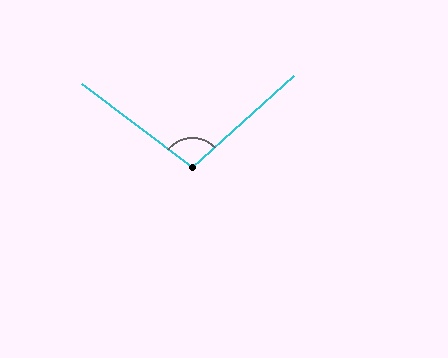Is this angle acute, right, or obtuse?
It is obtuse.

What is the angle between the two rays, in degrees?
Approximately 101 degrees.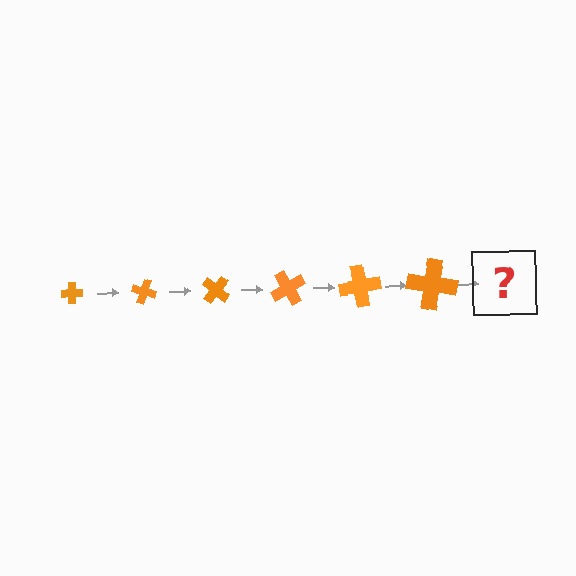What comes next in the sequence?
The next element should be a cross, larger than the previous one and rotated 120 degrees from the start.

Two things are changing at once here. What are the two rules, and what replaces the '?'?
The two rules are that the cross grows larger each step and it rotates 20 degrees each step. The '?' should be a cross, larger than the previous one and rotated 120 degrees from the start.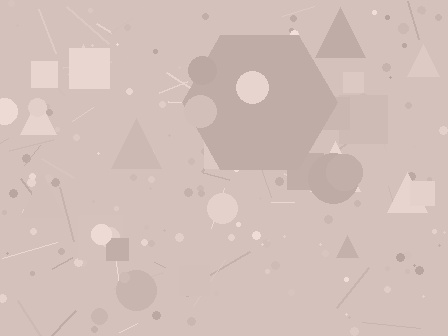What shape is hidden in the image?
A hexagon is hidden in the image.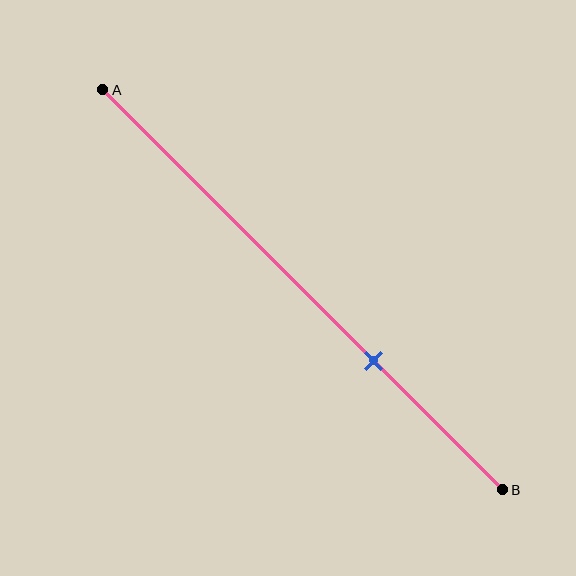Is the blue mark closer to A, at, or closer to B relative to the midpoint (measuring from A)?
The blue mark is closer to point B than the midpoint of segment AB.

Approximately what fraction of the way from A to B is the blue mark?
The blue mark is approximately 70% of the way from A to B.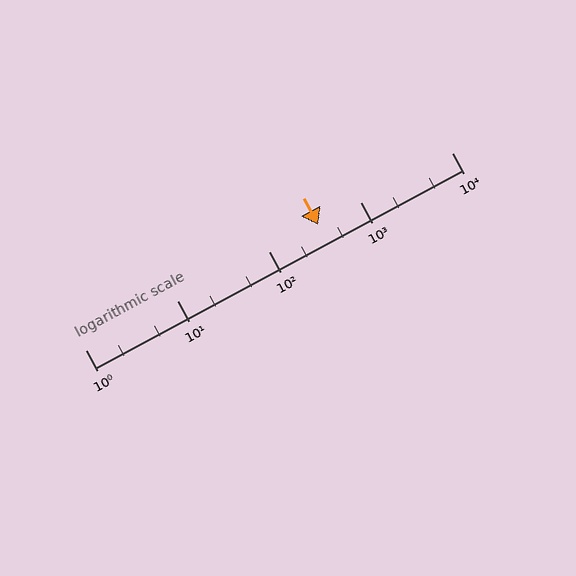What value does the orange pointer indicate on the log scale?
The pointer indicates approximately 350.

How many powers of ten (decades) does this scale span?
The scale spans 4 decades, from 1 to 10000.